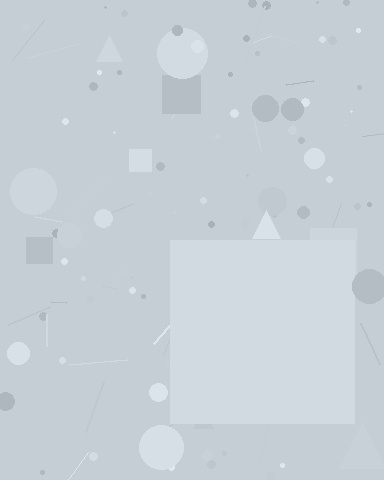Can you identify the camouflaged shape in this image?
The camouflaged shape is a square.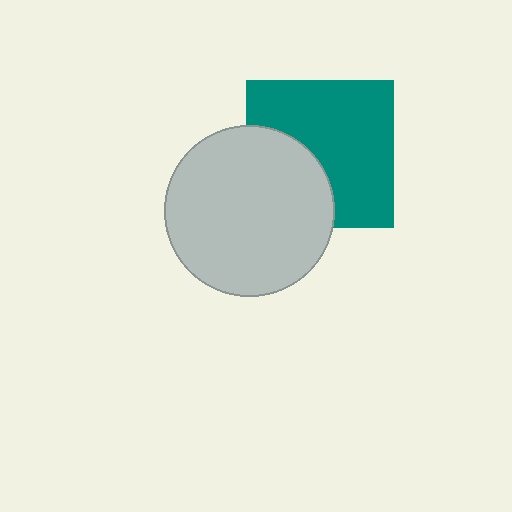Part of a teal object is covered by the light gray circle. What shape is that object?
It is a square.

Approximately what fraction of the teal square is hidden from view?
Roughly 35% of the teal square is hidden behind the light gray circle.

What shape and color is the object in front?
The object in front is a light gray circle.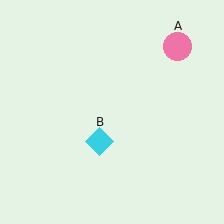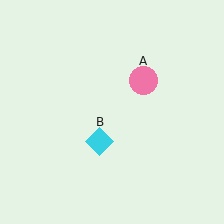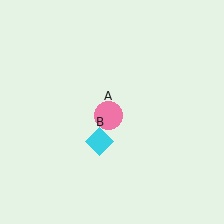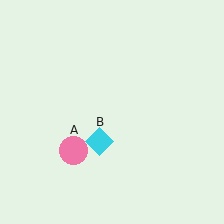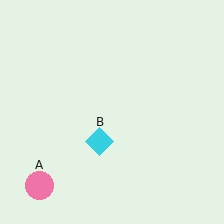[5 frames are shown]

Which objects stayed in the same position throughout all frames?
Cyan diamond (object B) remained stationary.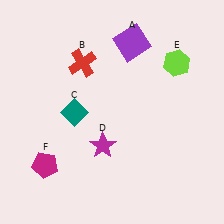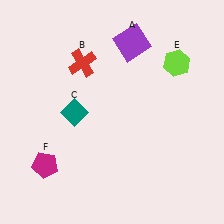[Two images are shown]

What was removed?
The magenta star (D) was removed in Image 2.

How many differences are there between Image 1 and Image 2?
There is 1 difference between the two images.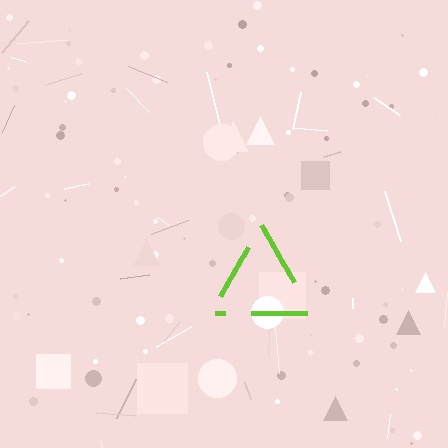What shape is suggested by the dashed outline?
The dashed outline suggests a triangle.